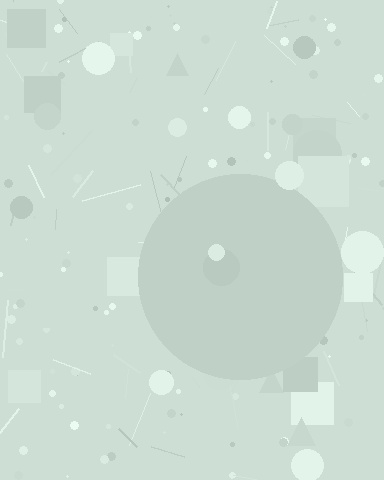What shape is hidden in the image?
A circle is hidden in the image.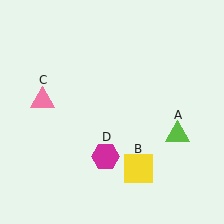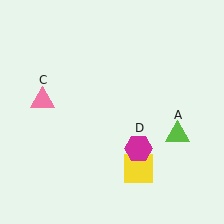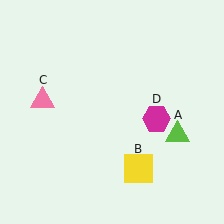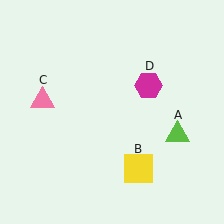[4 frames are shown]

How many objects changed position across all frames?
1 object changed position: magenta hexagon (object D).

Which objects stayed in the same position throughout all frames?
Lime triangle (object A) and yellow square (object B) and pink triangle (object C) remained stationary.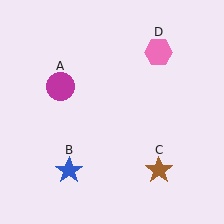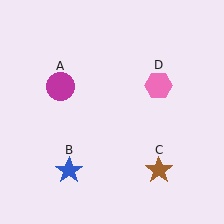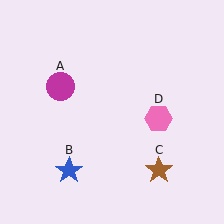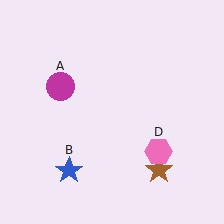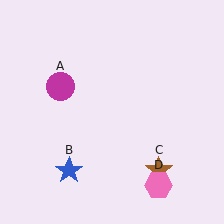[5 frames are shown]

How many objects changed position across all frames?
1 object changed position: pink hexagon (object D).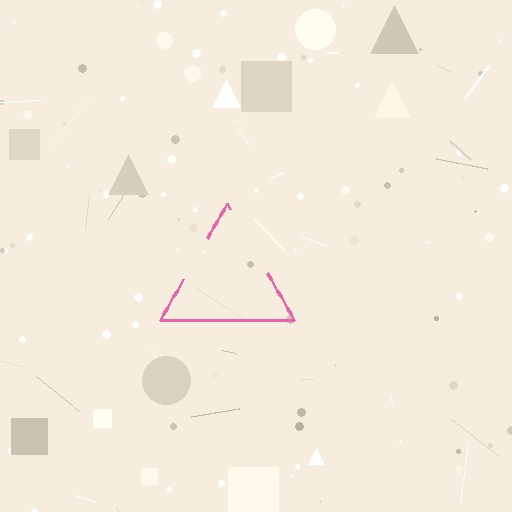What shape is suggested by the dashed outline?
The dashed outline suggests a triangle.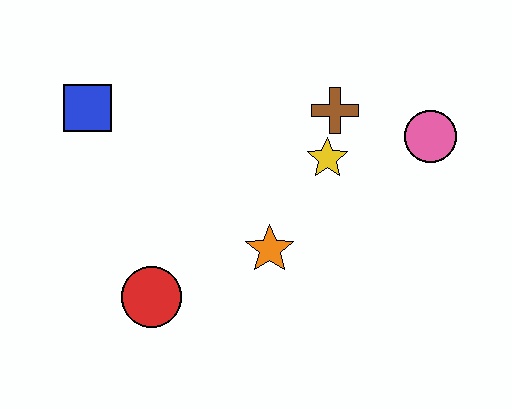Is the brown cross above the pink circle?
Yes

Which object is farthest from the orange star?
The blue square is farthest from the orange star.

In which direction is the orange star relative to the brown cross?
The orange star is below the brown cross.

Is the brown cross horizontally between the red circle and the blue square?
No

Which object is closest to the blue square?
The red circle is closest to the blue square.